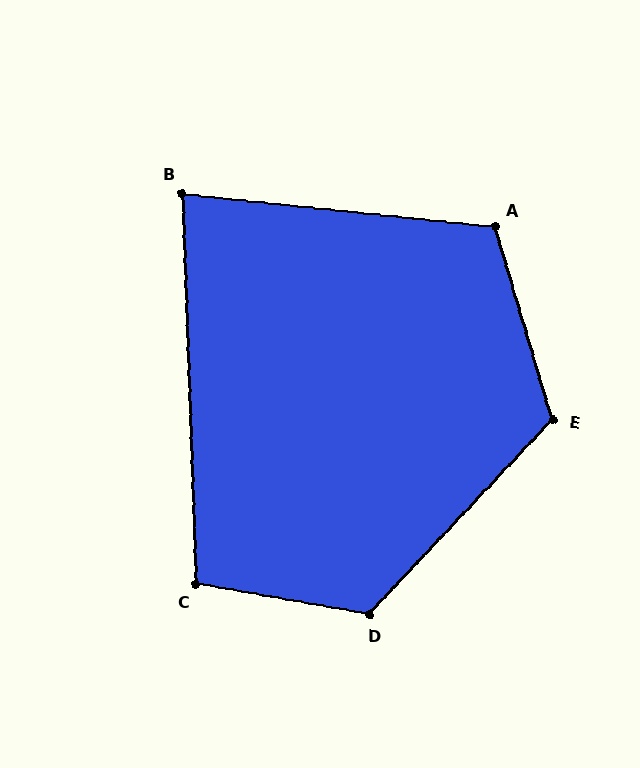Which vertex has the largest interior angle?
D, at approximately 123 degrees.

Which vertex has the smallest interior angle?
B, at approximately 82 degrees.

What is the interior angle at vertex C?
Approximately 102 degrees (obtuse).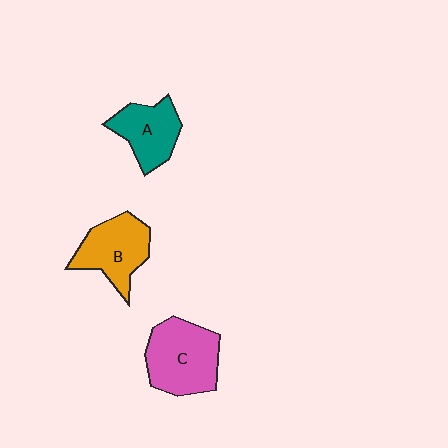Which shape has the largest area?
Shape C (pink).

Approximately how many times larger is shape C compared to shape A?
Approximately 1.4 times.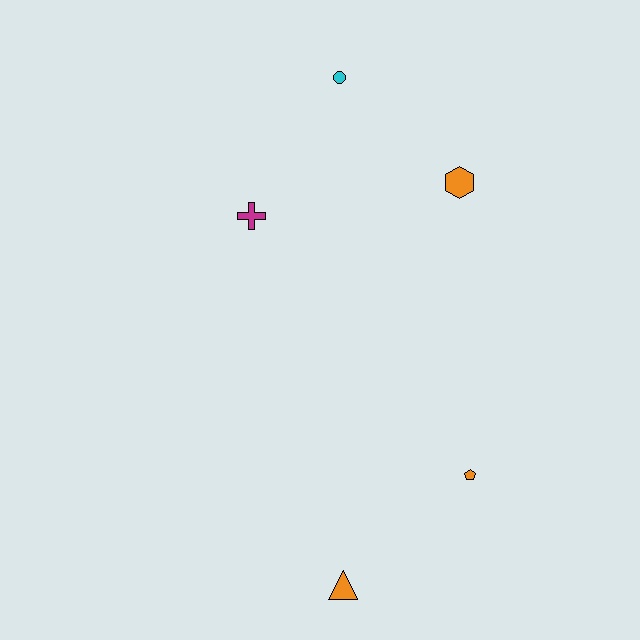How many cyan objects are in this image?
There is 1 cyan object.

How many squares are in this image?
There are no squares.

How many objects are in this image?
There are 5 objects.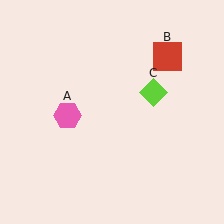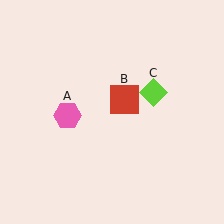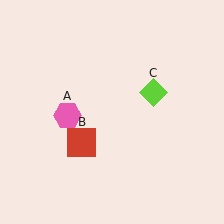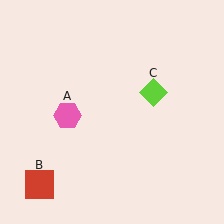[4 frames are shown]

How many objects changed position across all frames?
1 object changed position: red square (object B).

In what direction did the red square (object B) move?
The red square (object B) moved down and to the left.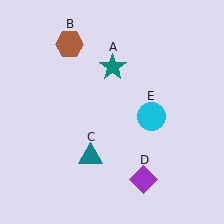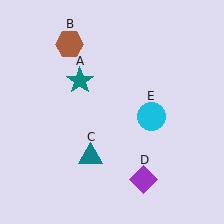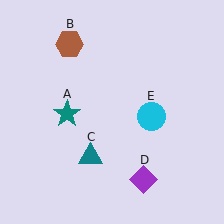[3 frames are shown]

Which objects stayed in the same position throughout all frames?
Brown hexagon (object B) and teal triangle (object C) and purple diamond (object D) and cyan circle (object E) remained stationary.